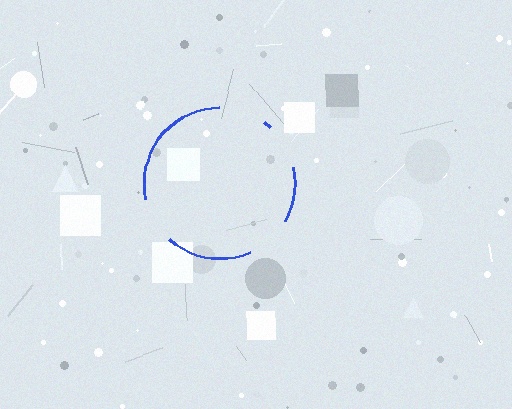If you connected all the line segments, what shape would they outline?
They would outline a circle.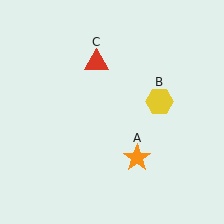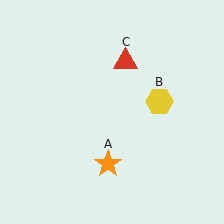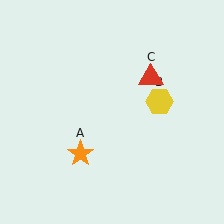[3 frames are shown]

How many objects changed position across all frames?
2 objects changed position: orange star (object A), red triangle (object C).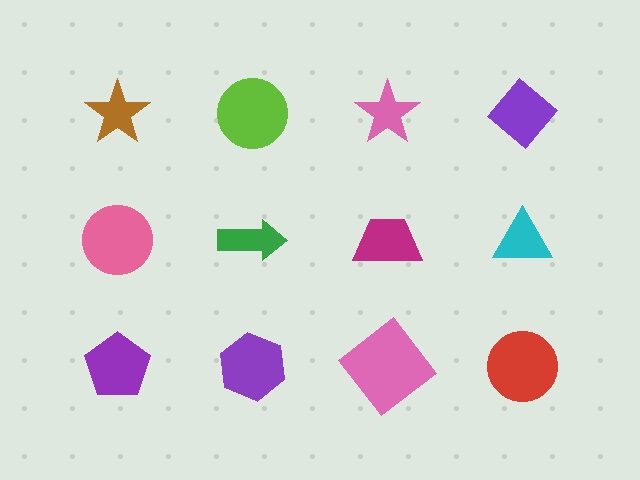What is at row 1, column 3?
A pink star.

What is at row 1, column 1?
A brown star.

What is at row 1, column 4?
A purple diamond.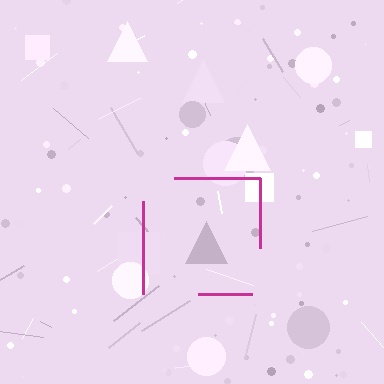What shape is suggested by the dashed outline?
The dashed outline suggests a square.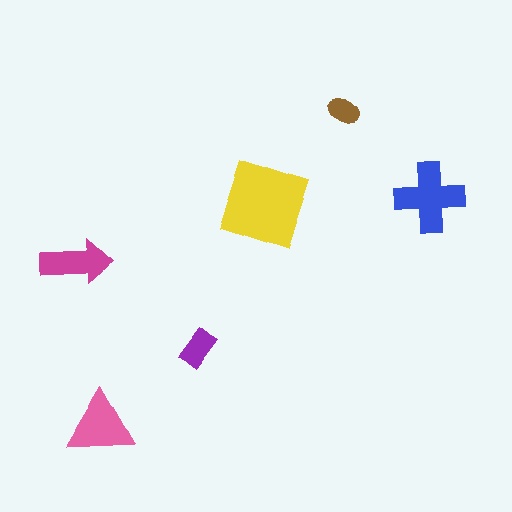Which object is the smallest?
The brown ellipse.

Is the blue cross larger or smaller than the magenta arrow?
Larger.